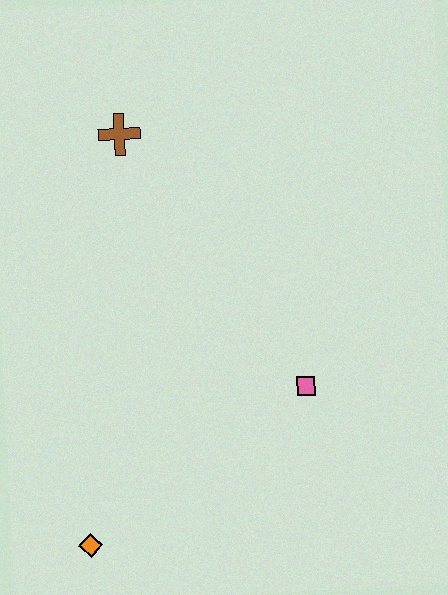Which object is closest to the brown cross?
The pink square is closest to the brown cross.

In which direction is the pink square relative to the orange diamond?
The pink square is to the right of the orange diamond.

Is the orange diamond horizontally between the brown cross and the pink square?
No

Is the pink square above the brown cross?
No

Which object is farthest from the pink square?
The brown cross is farthest from the pink square.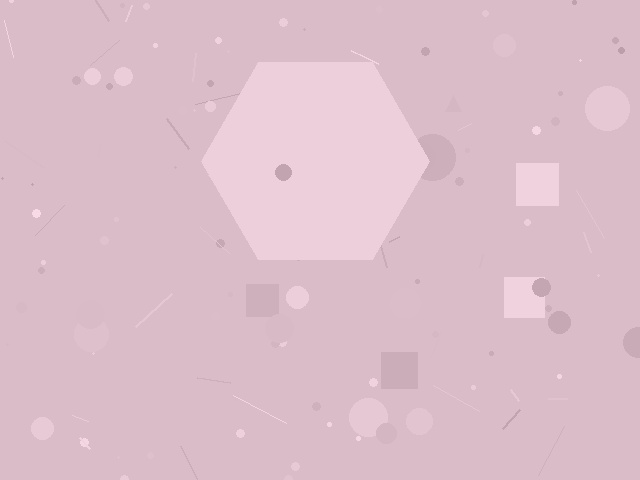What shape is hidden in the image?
A hexagon is hidden in the image.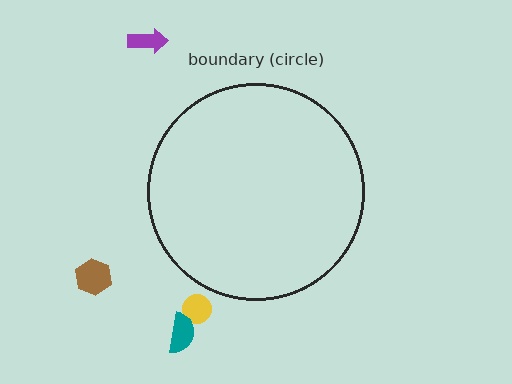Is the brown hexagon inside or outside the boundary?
Outside.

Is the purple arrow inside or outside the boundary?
Outside.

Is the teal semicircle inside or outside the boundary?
Outside.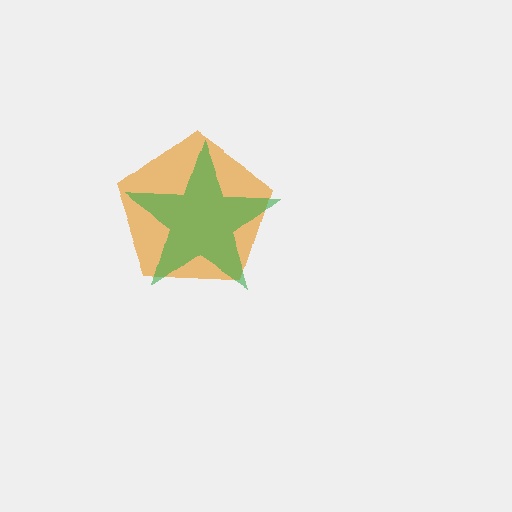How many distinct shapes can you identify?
There are 2 distinct shapes: an orange pentagon, a green star.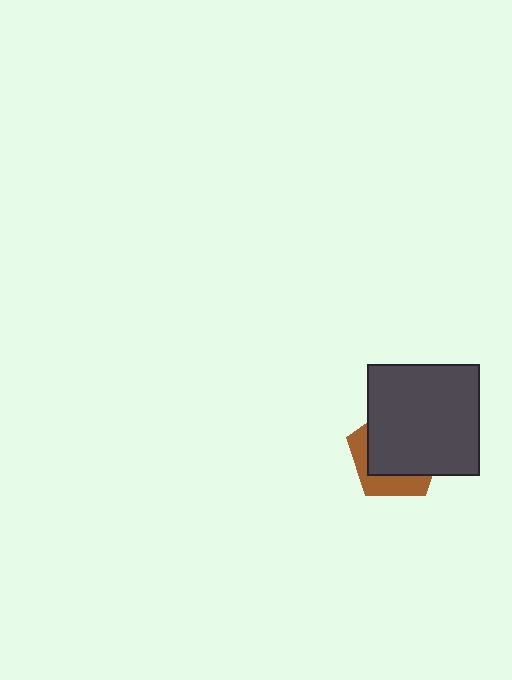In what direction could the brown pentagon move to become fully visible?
The brown pentagon could move toward the lower-left. That would shift it out from behind the dark gray square entirely.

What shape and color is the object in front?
The object in front is a dark gray square.